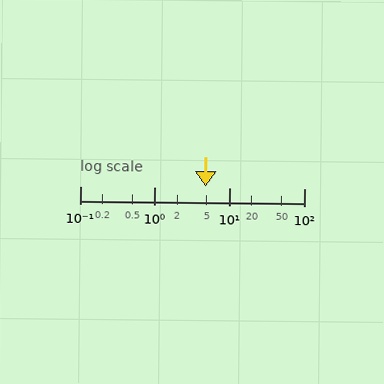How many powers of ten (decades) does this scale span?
The scale spans 3 decades, from 0.1 to 100.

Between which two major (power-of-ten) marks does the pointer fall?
The pointer is between 1 and 10.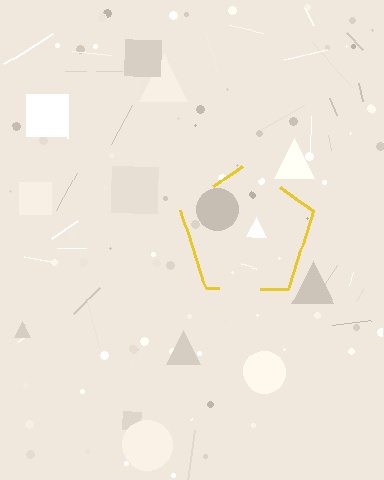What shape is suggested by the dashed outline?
The dashed outline suggests a pentagon.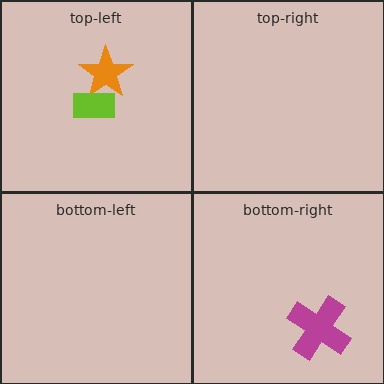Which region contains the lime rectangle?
The top-left region.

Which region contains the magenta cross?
The bottom-right region.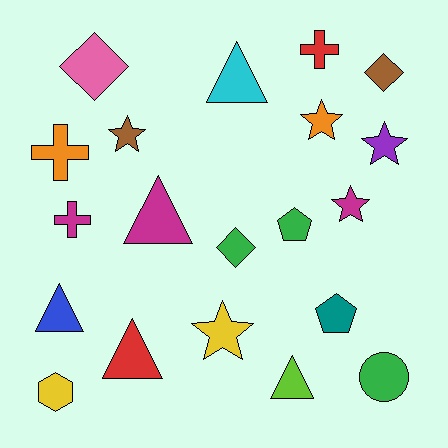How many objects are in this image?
There are 20 objects.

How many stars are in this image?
There are 5 stars.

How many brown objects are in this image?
There are 2 brown objects.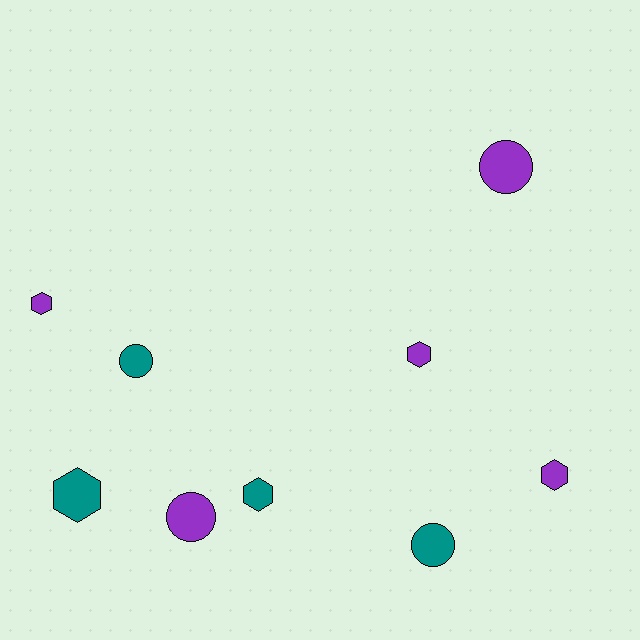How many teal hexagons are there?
There are 2 teal hexagons.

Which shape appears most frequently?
Hexagon, with 5 objects.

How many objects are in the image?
There are 9 objects.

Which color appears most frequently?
Purple, with 5 objects.